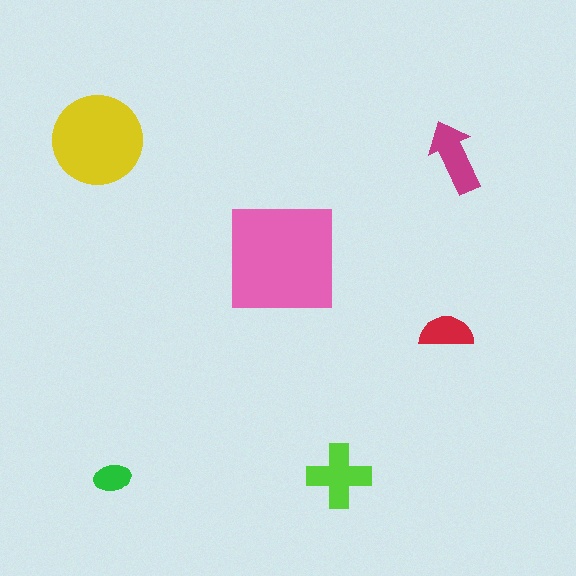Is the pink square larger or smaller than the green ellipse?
Larger.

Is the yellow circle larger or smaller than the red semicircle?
Larger.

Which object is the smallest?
The green ellipse.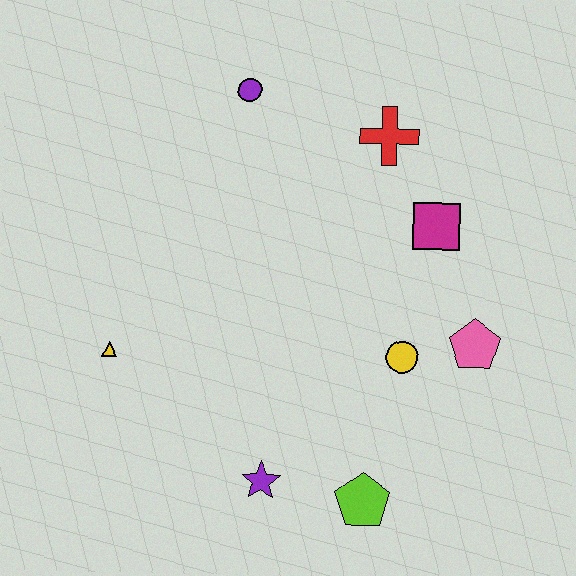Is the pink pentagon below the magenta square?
Yes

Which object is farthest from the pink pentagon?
The yellow triangle is farthest from the pink pentagon.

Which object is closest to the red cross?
The magenta square is closest to the red cross.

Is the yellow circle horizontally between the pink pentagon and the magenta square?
No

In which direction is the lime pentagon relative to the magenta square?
The lime pentagon is below the magenta square.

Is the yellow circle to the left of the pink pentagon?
Yes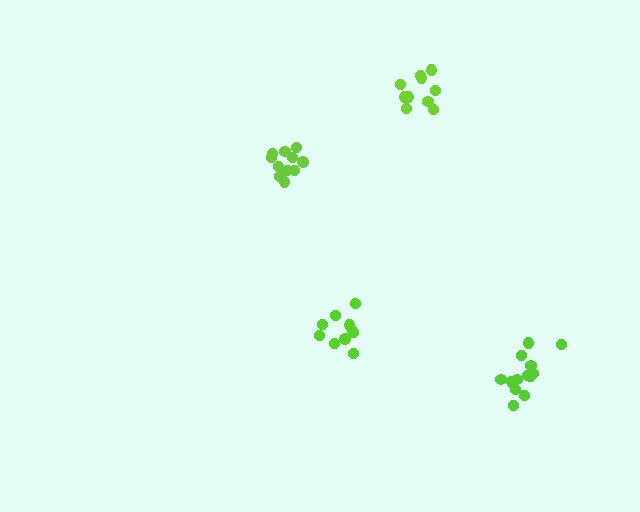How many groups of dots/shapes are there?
There are 4 groups.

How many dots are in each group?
Group 1: 10 dots, Group 2: 10 dots, Group 3: 11 dots, Group 4: 14 dots (45 total).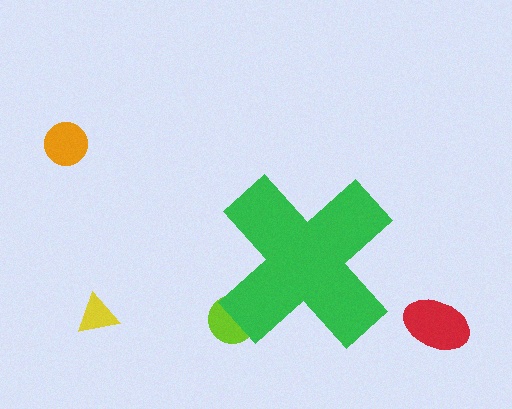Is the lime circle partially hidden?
Yes, the lime circle is partially hidden behind the green cross.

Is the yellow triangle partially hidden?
No, the yellow triangle is fully visible.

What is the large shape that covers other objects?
A green cross.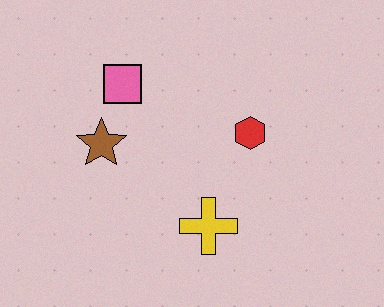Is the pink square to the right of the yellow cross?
No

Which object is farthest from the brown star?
The red hexagon is farthest from the brown star.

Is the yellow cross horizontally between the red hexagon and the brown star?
Yes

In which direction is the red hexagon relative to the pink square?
The red hexagon is to the right of the pink square.